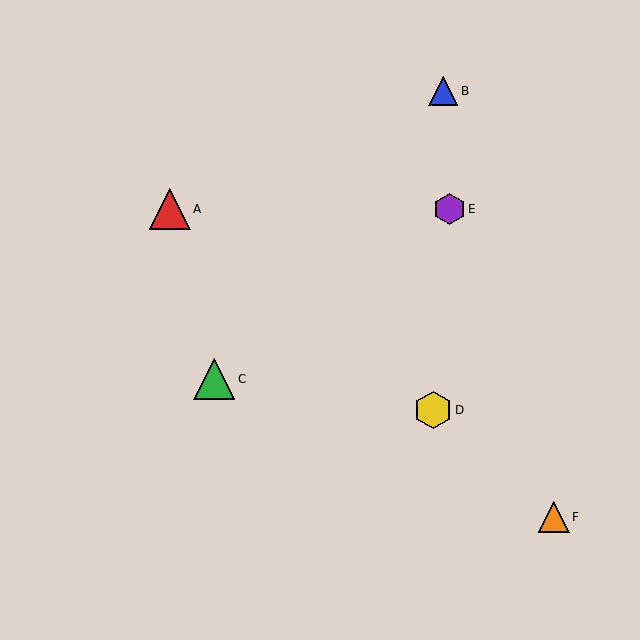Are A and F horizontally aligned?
No, A is at y≈209 and F is at y≈517.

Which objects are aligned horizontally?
Objects A, E are aligned horizontally.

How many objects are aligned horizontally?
2 objects (A, E) are aligned horizontally.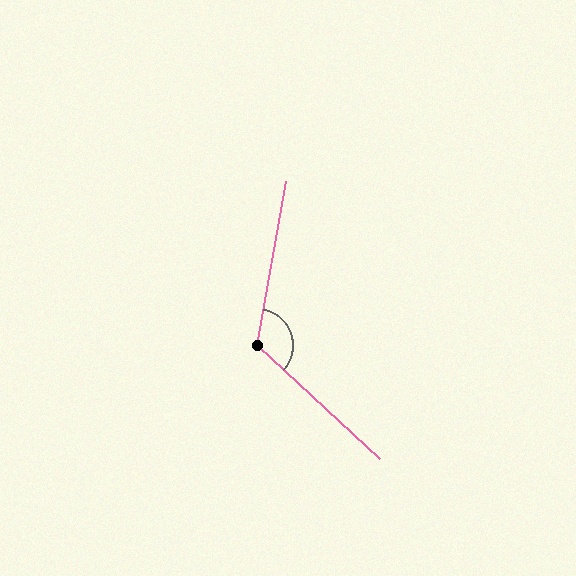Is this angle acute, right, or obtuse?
It is obtuse.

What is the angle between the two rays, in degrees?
Approximately 123 degrees.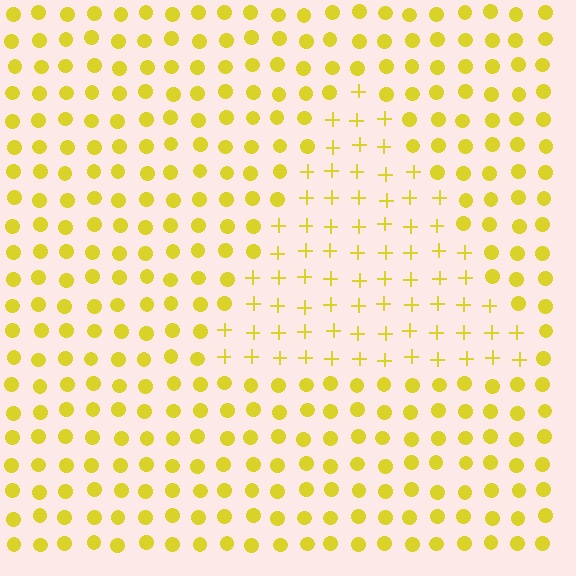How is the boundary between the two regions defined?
The boundary is defined by a change in element shape: plus signs inside vs. circles outside. All elements share the same color and spacing.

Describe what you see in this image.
The image is filled with small yellow elements arranged in a uniform grid. A triangle-shaped region contains plus signs, while the surrounding area contains circles. The boundary is defined purely by the change in element shape.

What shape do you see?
I see a triangle.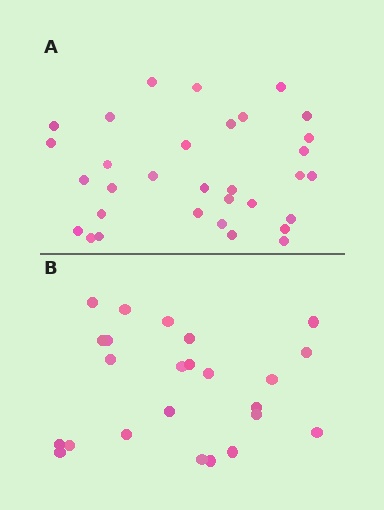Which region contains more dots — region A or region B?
Region A (the top region) has more dots.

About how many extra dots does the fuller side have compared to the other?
Region A has roughly 8 or so more dots than region B.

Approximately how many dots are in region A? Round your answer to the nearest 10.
About 30 dots. (The exact count is 32, which rounds to 30.)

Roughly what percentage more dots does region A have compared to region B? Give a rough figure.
About 35% more.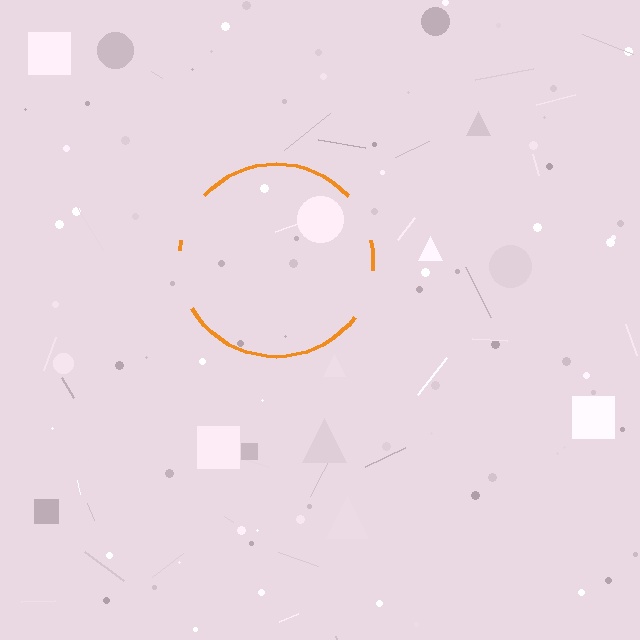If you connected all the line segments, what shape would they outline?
They would outline a circle.